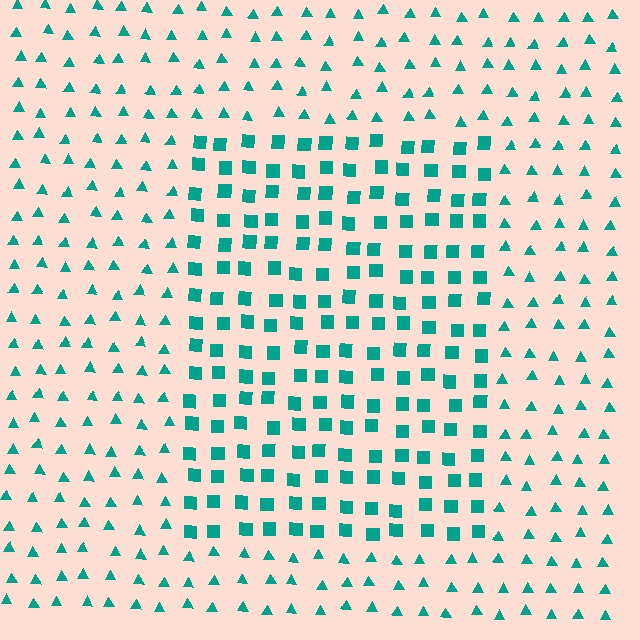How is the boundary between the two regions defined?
The boundary is defined by a change in element shape: squares inside vs. triangles outside. All elements share the same color and spacing.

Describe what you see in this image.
The image is filled with small teal elements arranged in a uniform grid. A rectangle-shaped region contains squares, while the surrounding area contains triangles. The boundary is defined purely by the change in element shape.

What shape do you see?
I see a rectangle.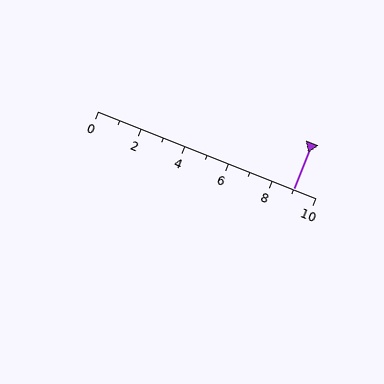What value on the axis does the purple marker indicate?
The marker indicates approximately 9.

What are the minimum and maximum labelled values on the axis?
The axis runs from 0 to 10.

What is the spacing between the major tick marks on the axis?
The major ticks are spaced 2 apart.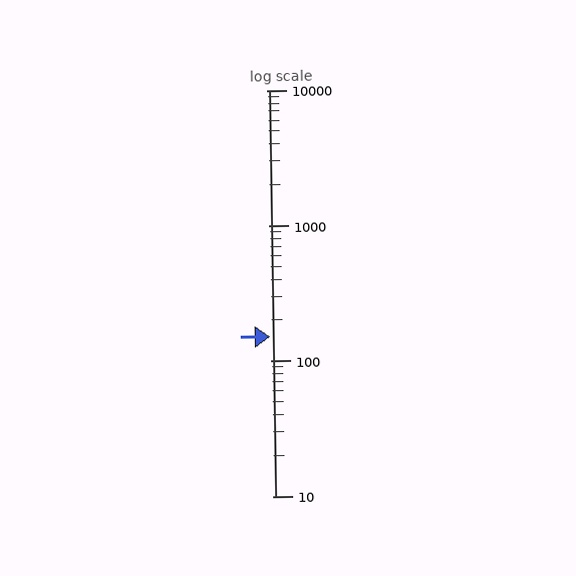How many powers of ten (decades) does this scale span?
The scale spans 3 decades, from 10 to 10000.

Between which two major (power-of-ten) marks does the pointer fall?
The pointer is between 100 and 1000.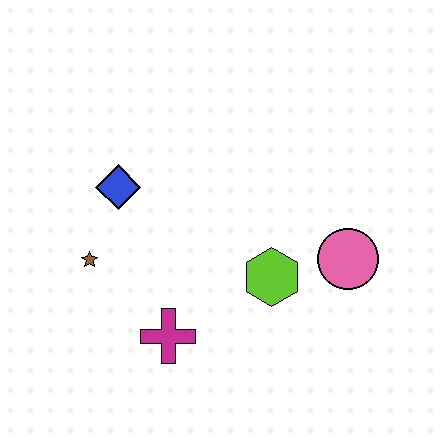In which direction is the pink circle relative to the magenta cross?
The pink circle is to the right of the magenta cross.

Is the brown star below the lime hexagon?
No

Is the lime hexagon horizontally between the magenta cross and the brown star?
No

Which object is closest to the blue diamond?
The brown star is closest to the blue diamond.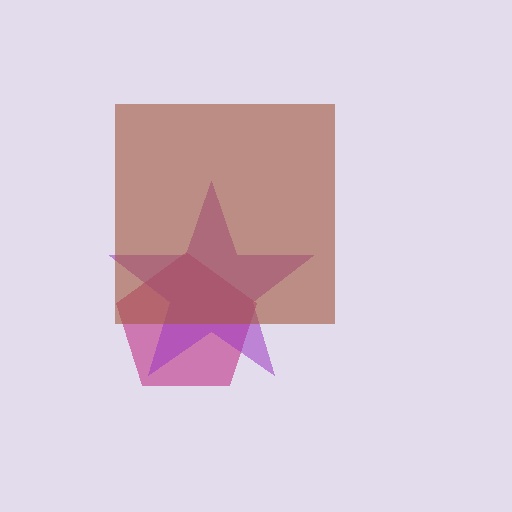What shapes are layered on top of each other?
The layered shapes are: a magenta pentagon, a purple star, a brown square.